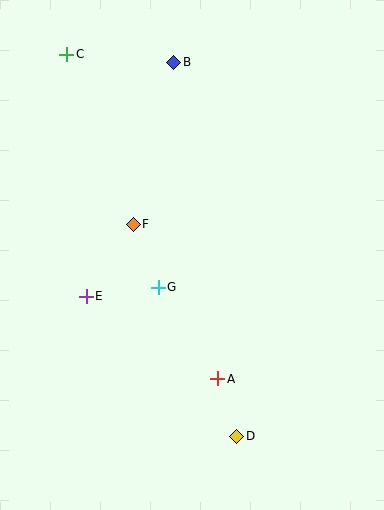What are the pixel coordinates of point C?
Point C is at (67, 54).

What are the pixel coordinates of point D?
Point D is at (237, 436).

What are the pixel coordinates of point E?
Point E is at (86, 296).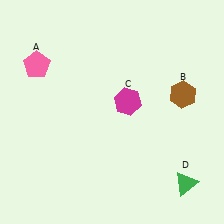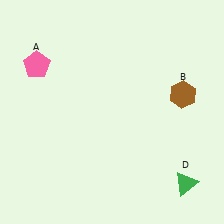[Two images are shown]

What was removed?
The magenta hexagon (C) was removed in Image 2.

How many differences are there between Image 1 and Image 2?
There is 1 difference between the two images.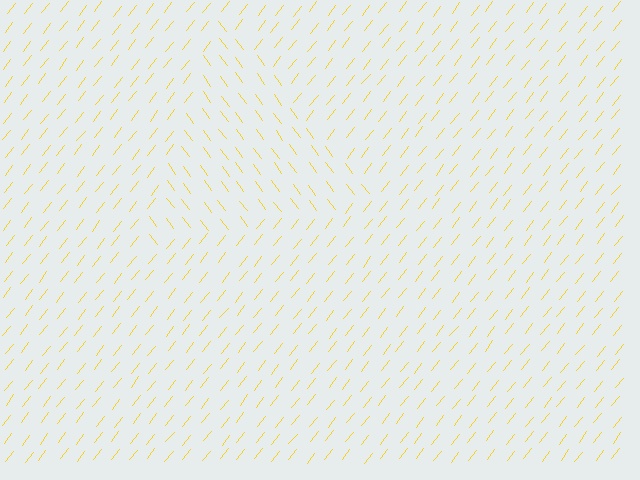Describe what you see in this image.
The image is filled with small yellow line segments. A triangle region in the image has lines oriented differently from the surrounding lines, creating a visible texture boundary.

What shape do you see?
I see a triangle.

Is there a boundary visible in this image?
Yes, there is a texture boundary formed by a change in line orientation.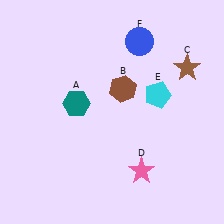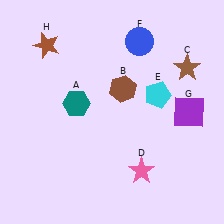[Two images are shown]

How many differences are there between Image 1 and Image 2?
There are 2 differences between the two images.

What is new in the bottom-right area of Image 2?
A purple square (G) was added in the bottom-right area of Image 2.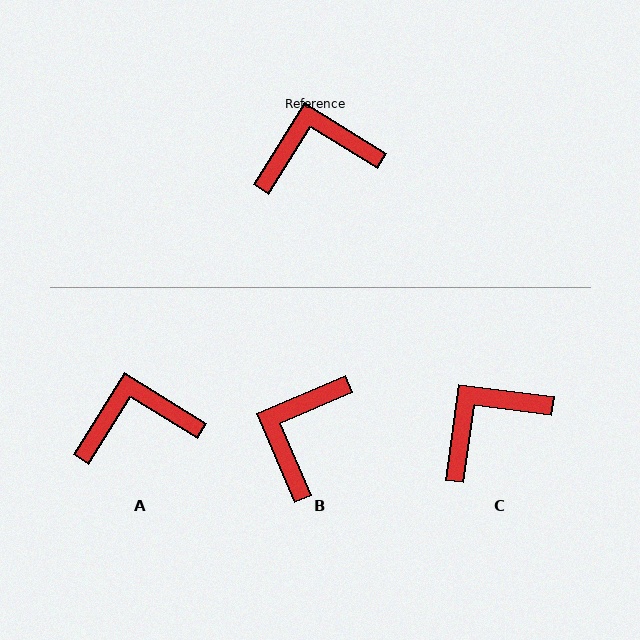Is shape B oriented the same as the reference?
No, it is off by about 55 degrees.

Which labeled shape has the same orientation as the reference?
A.